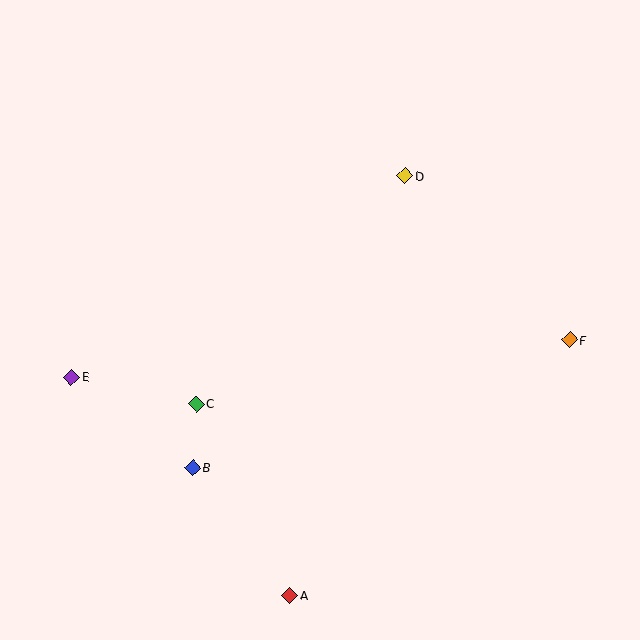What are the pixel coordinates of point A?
Point A is at (289, 595).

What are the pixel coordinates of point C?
Point C is at (196, 404).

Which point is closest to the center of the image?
Point C at (196, 404) is closest to the center.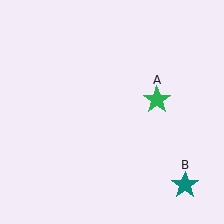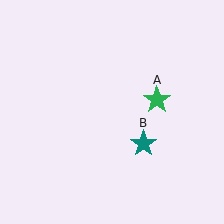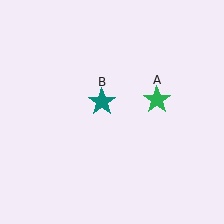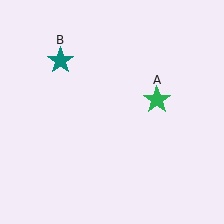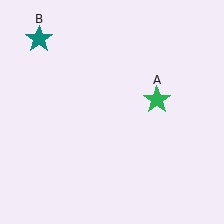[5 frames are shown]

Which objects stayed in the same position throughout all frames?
Green star (object A) remained stationary.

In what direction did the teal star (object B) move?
The teal star (object B) moved up and to the left.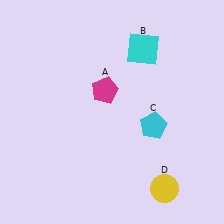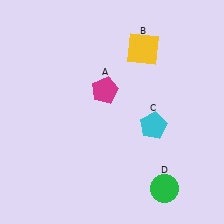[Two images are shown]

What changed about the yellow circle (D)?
In Image 1, D is yellow. In Image 2, it changed to green.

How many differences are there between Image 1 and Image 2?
There are 2 differences between the two images.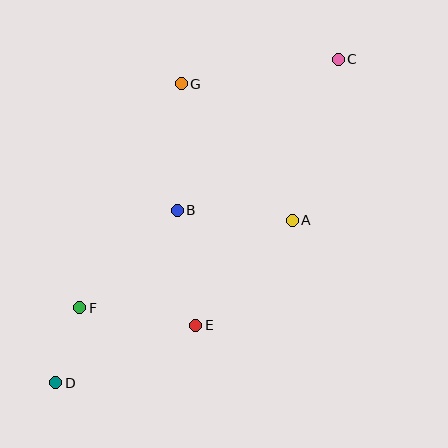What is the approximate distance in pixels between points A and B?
The distance between A and B is approximately 115 pixels.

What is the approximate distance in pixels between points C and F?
The distance between C and F is approximately 359 pixels.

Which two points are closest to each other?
Points D and F are closest to each other.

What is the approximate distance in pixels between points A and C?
The distance between A and C is approximately 168 pixels.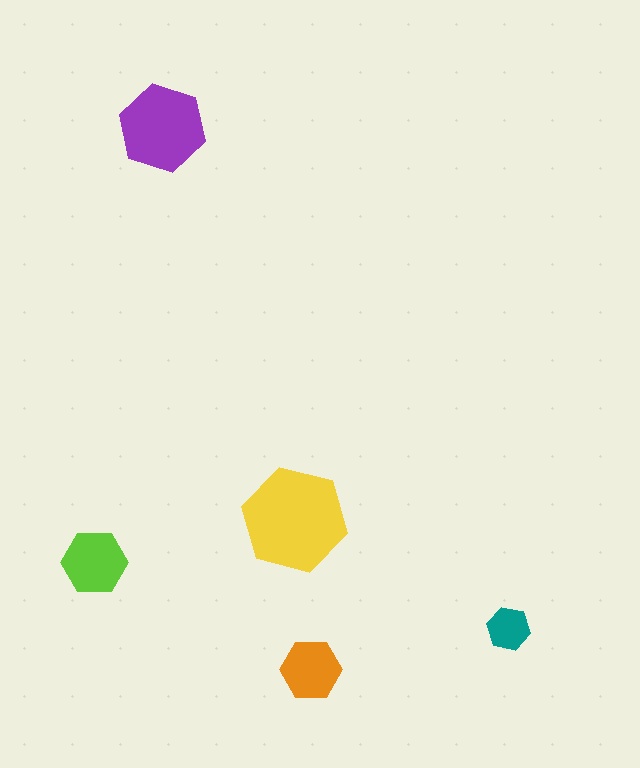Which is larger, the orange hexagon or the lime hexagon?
The lime one.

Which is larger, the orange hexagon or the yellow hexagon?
The yellow one.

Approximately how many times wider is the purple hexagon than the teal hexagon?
About 2 times wider.